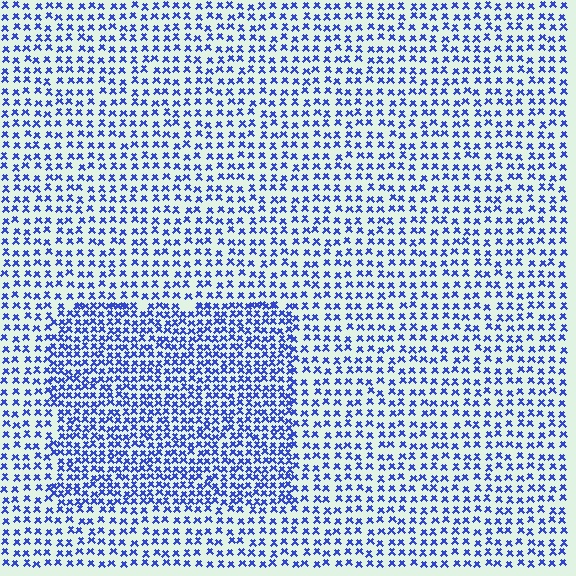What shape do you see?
I see a rectangle.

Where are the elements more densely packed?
The elements are more densely packed inside the rectangle boundary.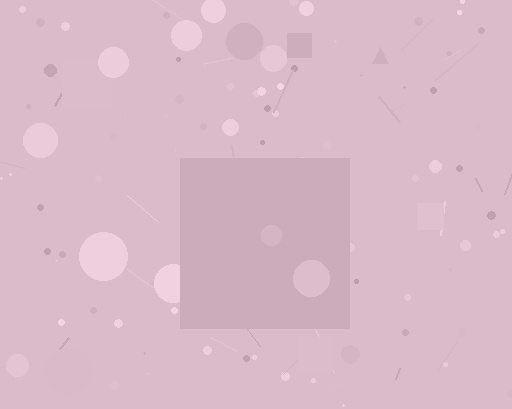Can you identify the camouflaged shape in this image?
The camouflaged shape is a square.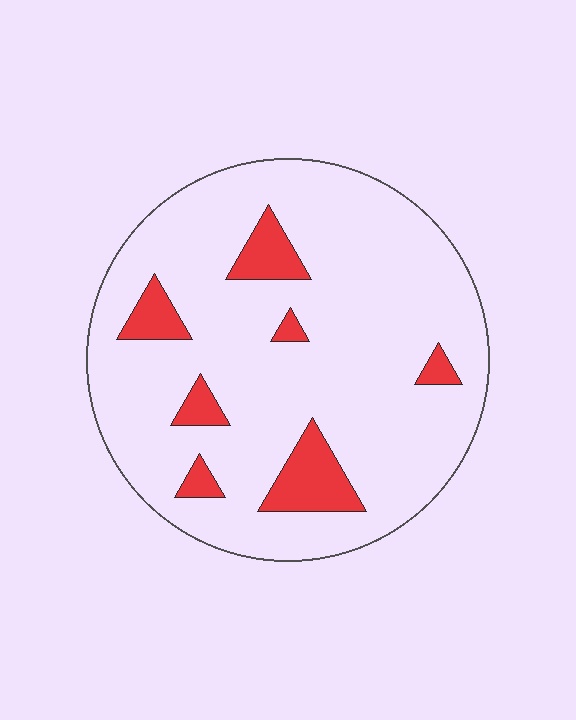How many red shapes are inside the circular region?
7.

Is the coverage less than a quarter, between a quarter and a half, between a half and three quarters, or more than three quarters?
Less than a quarter.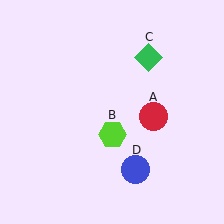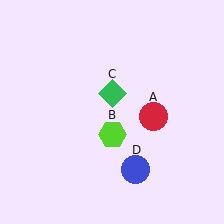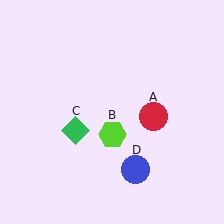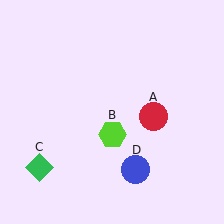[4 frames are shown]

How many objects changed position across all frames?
1 object changed position: green diamond (object C).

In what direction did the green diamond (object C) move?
The green diamond (object C) moved down and to the left.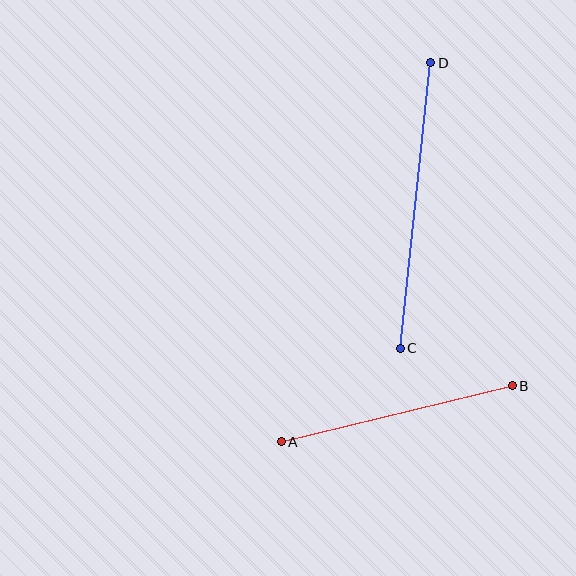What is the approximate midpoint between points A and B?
The midpoint is at approximately (397, 414) pixels.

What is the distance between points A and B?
The distance is approximately 238 pixels.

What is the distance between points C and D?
The distance is approximately 287 pixels.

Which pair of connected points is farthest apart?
Points C and D are farthest apart.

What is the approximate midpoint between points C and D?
The midpoint is at approximately (416, 206) pixels.